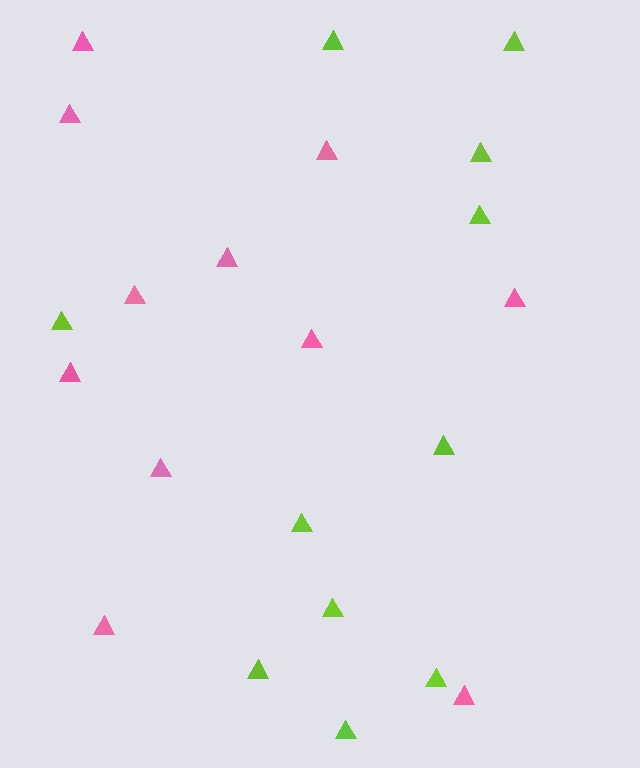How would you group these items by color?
There are 2 groups: one group of pink triangles (11) and one group of lime triangles (11).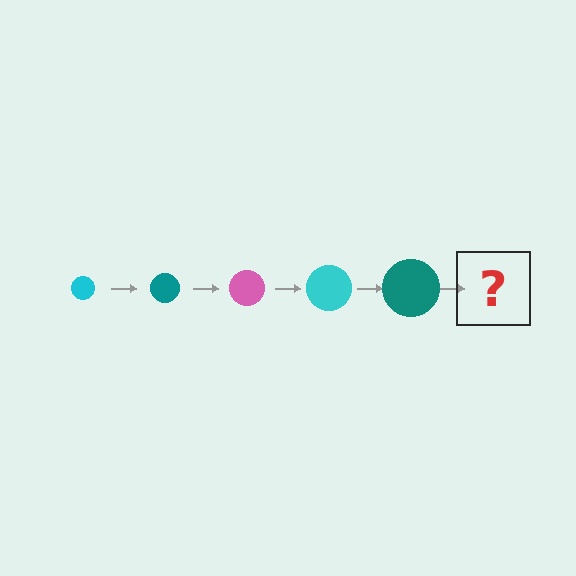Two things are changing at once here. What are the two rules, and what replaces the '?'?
The two rules are that the circle grows larger each step and the color cycles through cyan, teal, and pink. The '?' should be a pink circle, larger than the previous one.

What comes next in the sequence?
The next element should be a pink circle, larger than the previous one.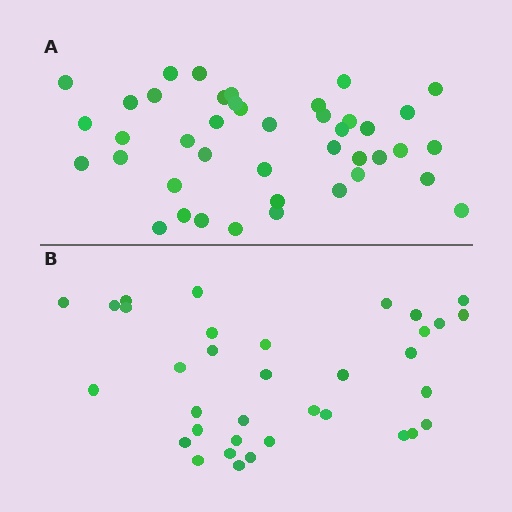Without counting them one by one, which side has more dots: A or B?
Region A (the top region) has more dots.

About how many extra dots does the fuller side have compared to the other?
Region A has roughly 8 or so more dots than region B.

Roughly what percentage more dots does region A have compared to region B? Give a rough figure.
About 20% more.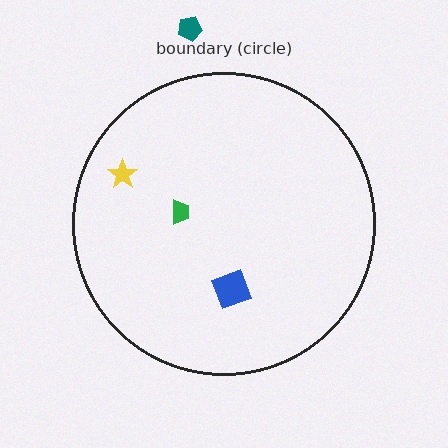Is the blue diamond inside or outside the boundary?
Inside.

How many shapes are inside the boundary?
3 inside, 1 outside.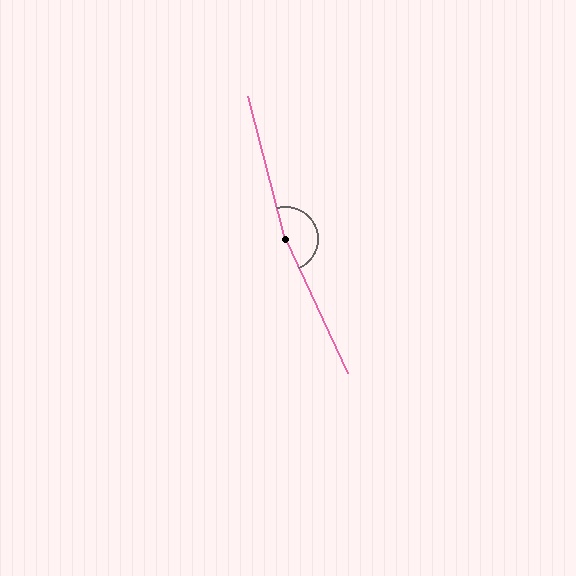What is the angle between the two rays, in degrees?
Approximately 170 degrees.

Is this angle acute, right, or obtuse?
It is obtuse.